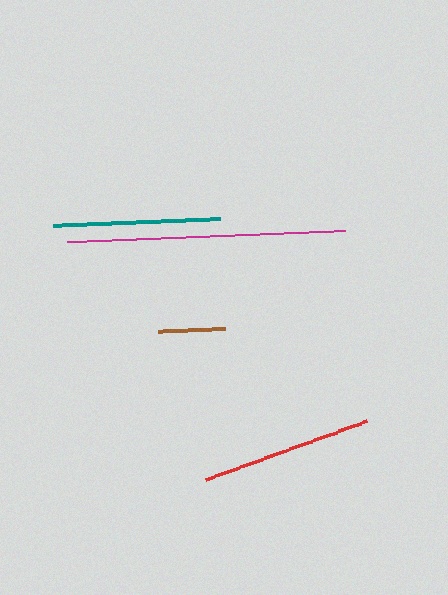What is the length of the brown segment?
The brown segment is approximately 66 pixels long.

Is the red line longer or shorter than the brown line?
The red line is longer than the brown line.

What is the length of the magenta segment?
The magenta segment is approximately 279 pixels long.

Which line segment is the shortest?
The brown line is the shortest at approximately 66 pixels.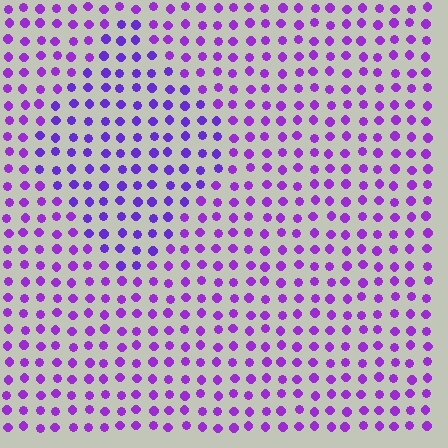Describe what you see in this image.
The image is filled with small purple elements in a uniform arrangement. A diamond-shaped region is visible where the elements are tinted to a slightly different hue, forming a subtle color boundary.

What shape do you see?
I see a diamond.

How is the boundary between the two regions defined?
The boundary is defined purely by a slight shift in hue (about 20 degrees). Spacing, size, and orientation are identical on both sides.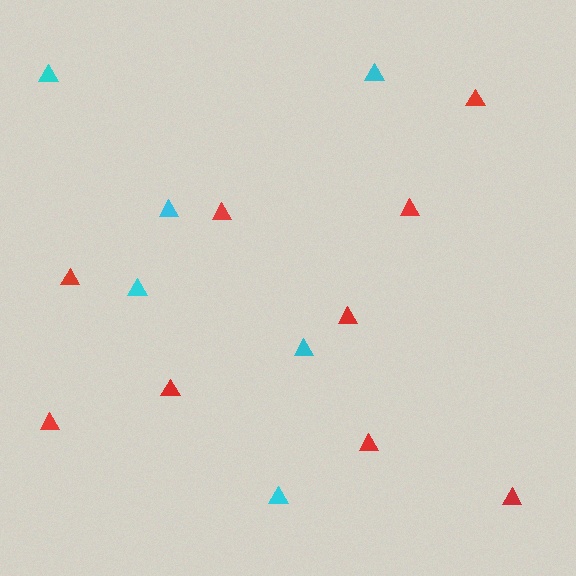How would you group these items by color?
There are 2 groups: one group of cyan triangles (6) and one group of red triangles (9).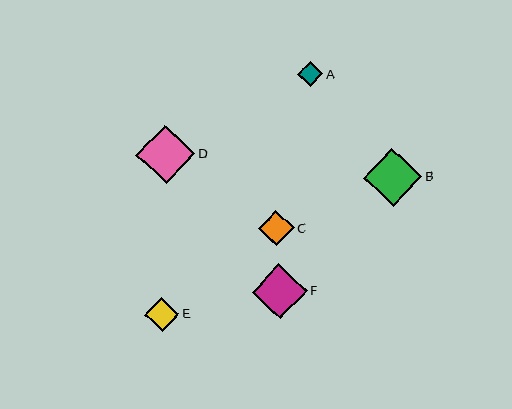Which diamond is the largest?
Diamond D is the largest with a size of approximately 59 pixels.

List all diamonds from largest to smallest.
From largest to smallest: D, B, F, C, E, A.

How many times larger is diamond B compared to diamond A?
Diamond B is approximately 2.3 times the size of diamond A.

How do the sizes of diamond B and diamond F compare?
Diamond B and diamond F are approximately the same size.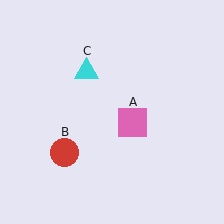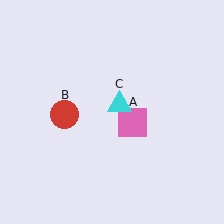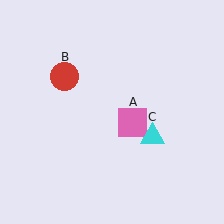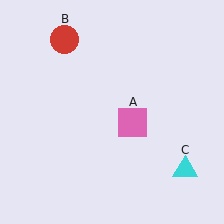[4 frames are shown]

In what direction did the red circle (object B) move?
The red circle (object B) moved up.